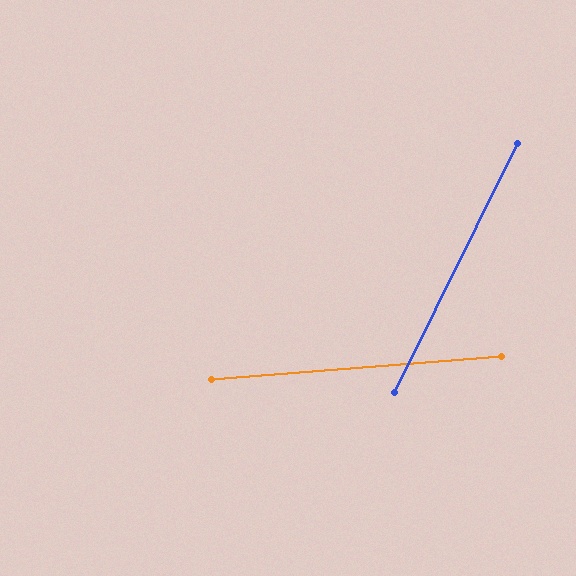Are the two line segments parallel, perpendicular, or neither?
Neither parallel nor perpendicular — they differ by about 59°.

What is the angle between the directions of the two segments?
Approximately 59 degrees.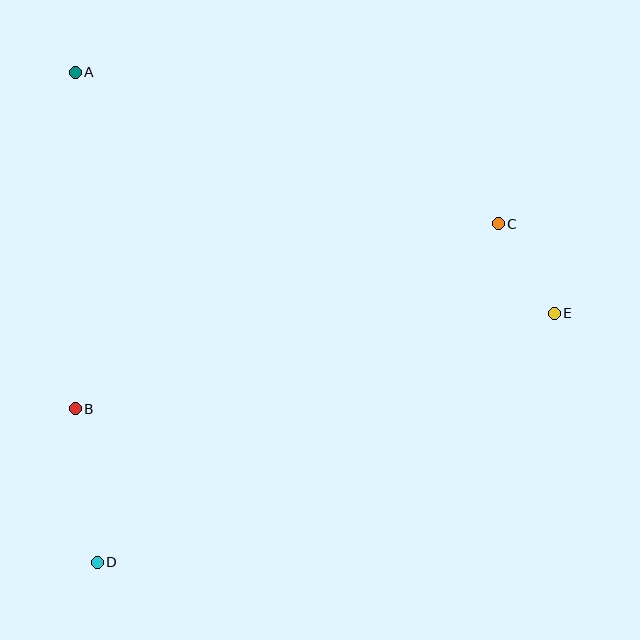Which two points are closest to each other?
Points C and E are closest to each other.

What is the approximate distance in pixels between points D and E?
The distance between D and E is approximately 520 pixels.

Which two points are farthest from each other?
Points A and E are farthest from each other.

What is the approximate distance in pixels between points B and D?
The distance between B and D is approximately 155 pixels.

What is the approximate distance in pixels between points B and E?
The distance between B and E is approximately 488 pixels.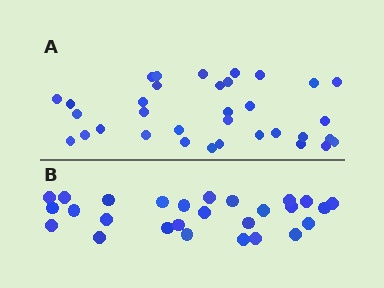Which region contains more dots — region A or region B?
Region A (the top region) has more dots.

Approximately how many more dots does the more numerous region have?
Region A has roughly 8 or so more dots than region B.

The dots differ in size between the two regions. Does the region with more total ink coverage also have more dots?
No. Region B has more total ink coverage because its dots are larger, but region A actually contains more individual dots. Total area can be misleading — the number of items is what matters here.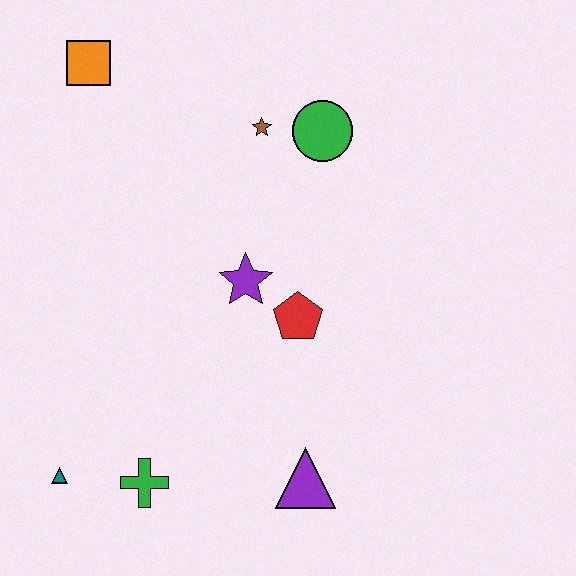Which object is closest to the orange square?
The brown star is closest to the orange square.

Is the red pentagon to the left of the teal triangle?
No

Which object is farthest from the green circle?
The teal triangle is farthest from the green circle.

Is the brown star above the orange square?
No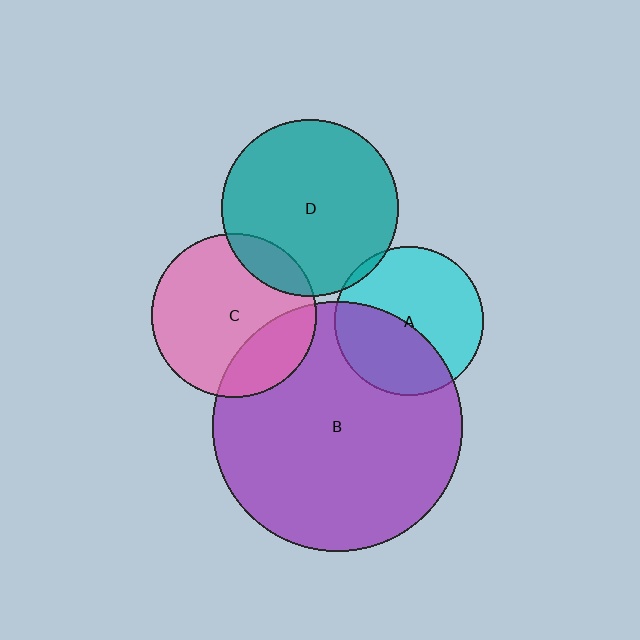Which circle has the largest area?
Circle B (purple).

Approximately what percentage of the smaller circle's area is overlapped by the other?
Approximately 40%.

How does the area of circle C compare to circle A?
Approximately 1.2 times.